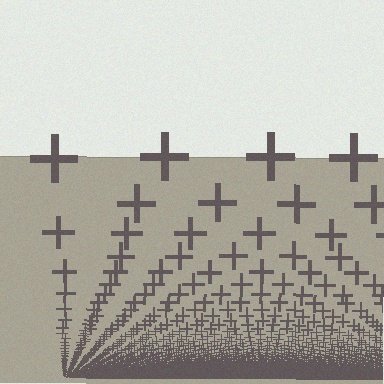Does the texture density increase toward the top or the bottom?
Density increases toward the bottom.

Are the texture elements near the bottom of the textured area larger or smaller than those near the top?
Smaller. The gradient is inverted — elements near the bottom are smaller and denser.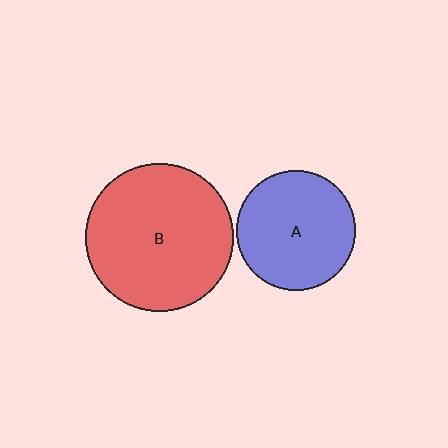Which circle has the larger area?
Circle B (red).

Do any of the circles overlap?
No, none of the circles overlap.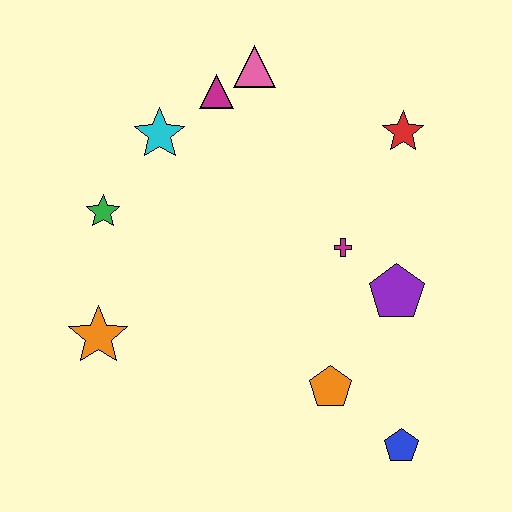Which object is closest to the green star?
The cyan star is closest to the green star.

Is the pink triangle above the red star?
Yes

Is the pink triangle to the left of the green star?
No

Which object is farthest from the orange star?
The red star is farthest from the orange star.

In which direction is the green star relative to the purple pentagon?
The green star is to the left of the purple pentagon.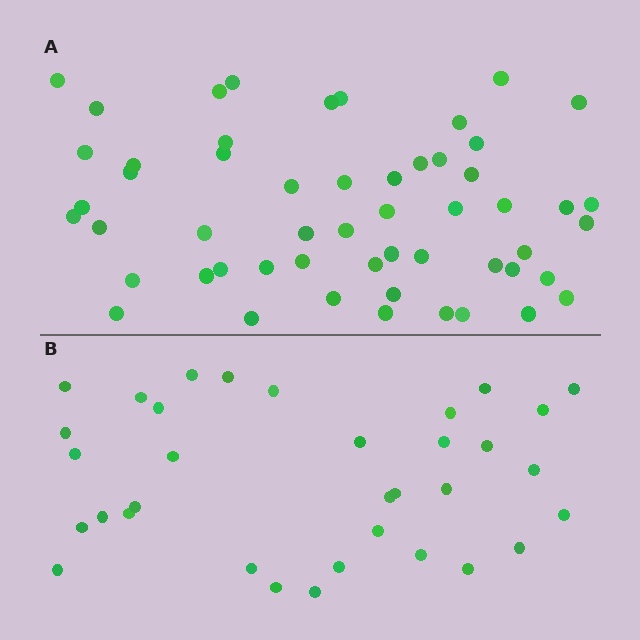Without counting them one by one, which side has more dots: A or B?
Region A (the top region) has more dots.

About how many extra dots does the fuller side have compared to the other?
Region A has approximately 20 more dots than region B.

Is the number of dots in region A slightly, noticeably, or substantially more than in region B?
Region A has substantially more. The ratio is roughly 1.6 to 1.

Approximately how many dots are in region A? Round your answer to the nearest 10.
About 50 dots. (The exact count is 54, which rounds to 50.)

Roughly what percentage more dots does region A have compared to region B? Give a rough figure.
About 60% more.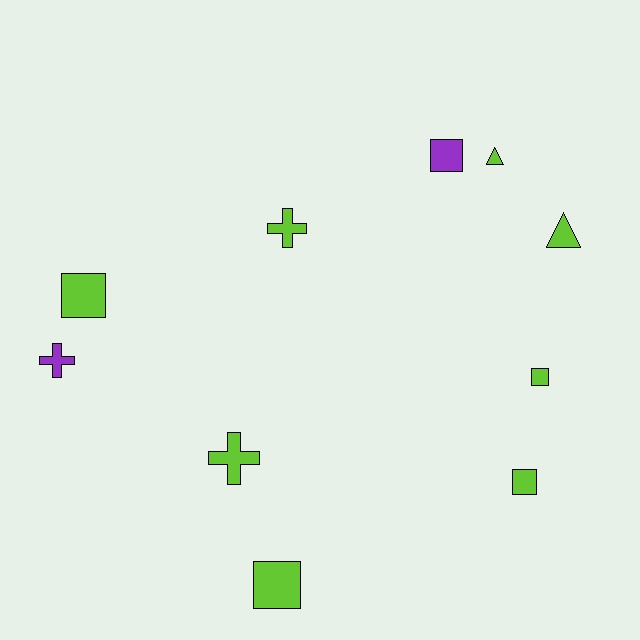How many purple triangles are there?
There are no purple triangles.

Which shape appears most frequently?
Square, with 5 objects.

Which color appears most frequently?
Lime, with 8 objects.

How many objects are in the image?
There are 10 objects.